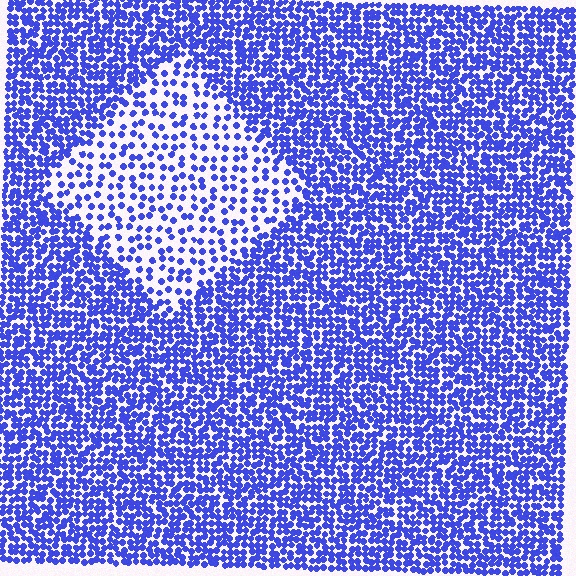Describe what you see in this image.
The image contains small blue elements arranged at two different densities. A diamond-shaped region is visible where the elements are less densely packed than the surrounding area.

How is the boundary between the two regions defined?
The boundary is defined by a change in element density (approximately 2.4x ratio). All elements are the same color, size, and shape.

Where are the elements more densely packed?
The elements are more densely packed outside the diamond boundary.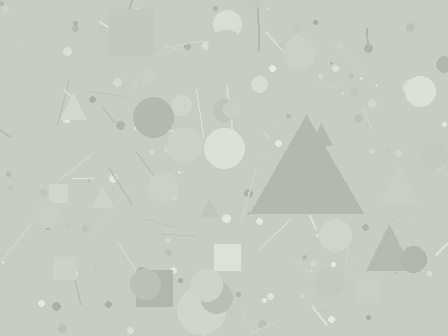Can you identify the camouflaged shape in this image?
The camouflaged shape is a triangle.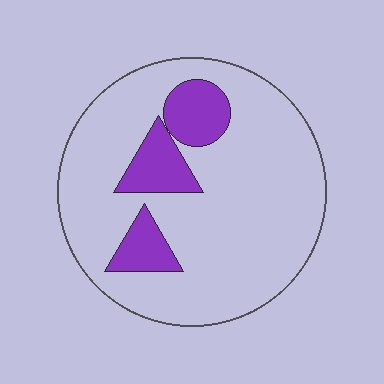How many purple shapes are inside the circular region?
3.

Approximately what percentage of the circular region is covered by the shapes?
Approximately 15%.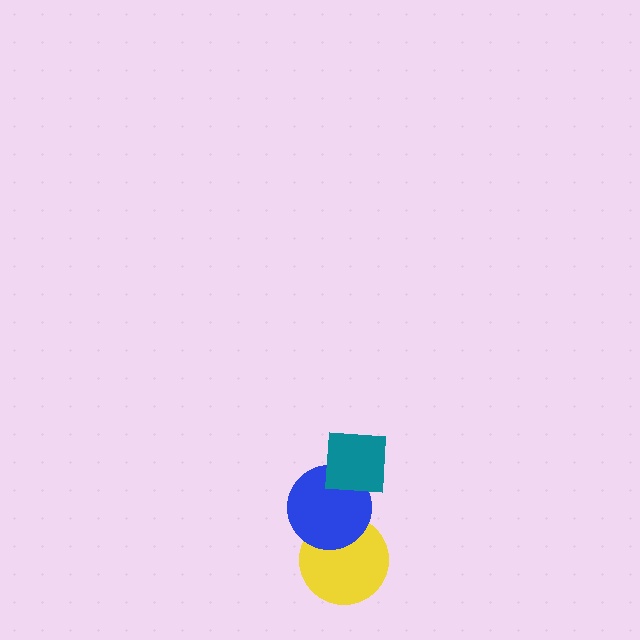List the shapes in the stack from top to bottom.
From top to bottom: the teal square, the blue circle, the yellow circle.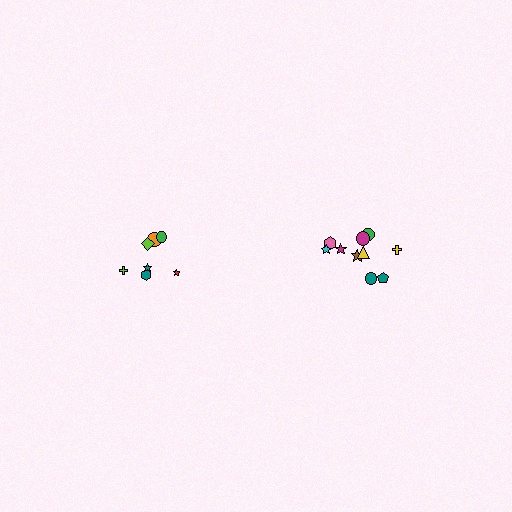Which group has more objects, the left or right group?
The right group.